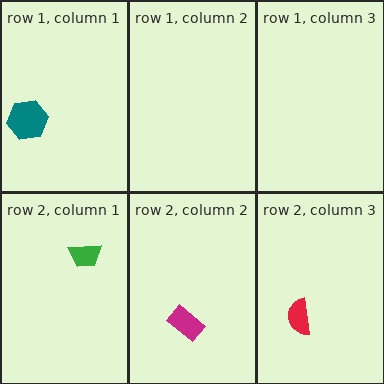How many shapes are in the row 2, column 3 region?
1.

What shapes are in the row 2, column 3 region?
The red semicircle.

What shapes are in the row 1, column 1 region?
The teal hexagon.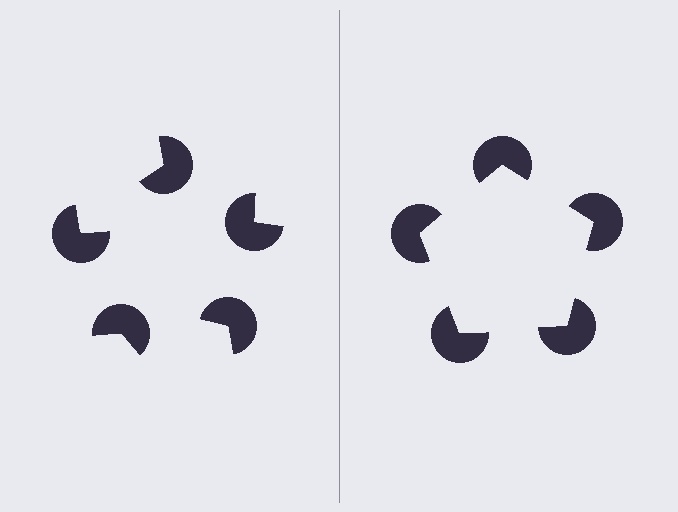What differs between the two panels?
The pac-man discs are positioned identically on both sides; only the wedge orientations differ. On the right they align to a pentagon; on the left they are misaligned.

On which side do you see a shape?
An illusory pentagon appears on the right side. On the left side the wedge cuts are rotated, so no coherent shape forms.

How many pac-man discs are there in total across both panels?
10 — 5 on each side.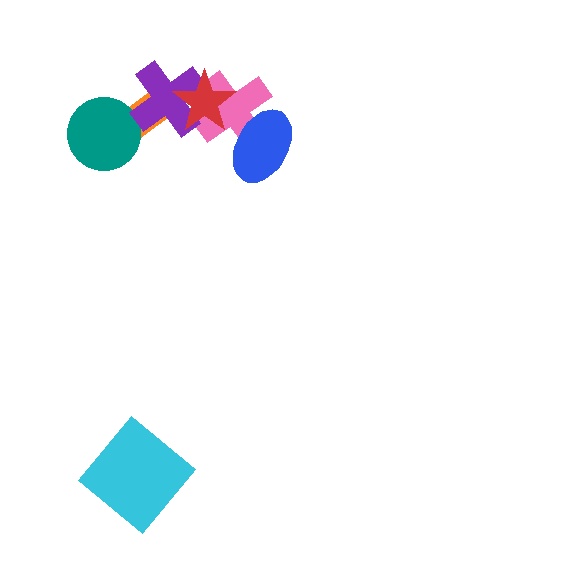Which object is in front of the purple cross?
The red star is in front of the purple cross.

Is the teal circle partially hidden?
No, no other shape covers it.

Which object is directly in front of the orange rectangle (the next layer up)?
The teal circle is directly in front of the orange rectangle.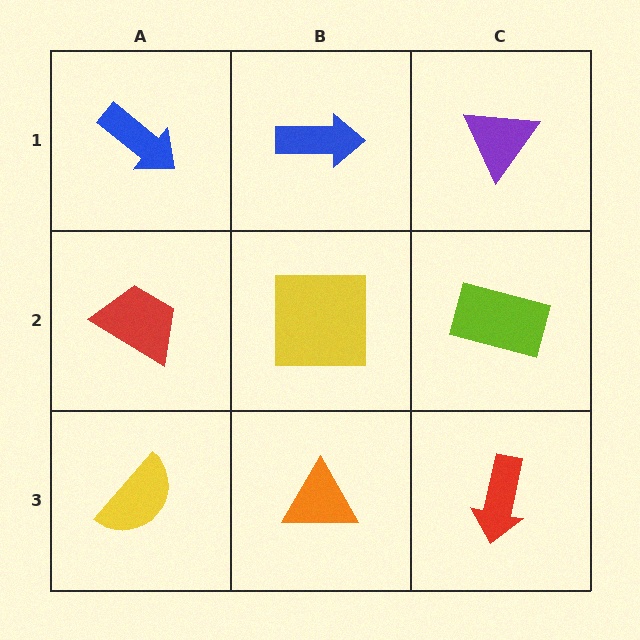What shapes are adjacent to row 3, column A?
A red trapezoid (row 2, column A), an orange triangle (row 3, column B).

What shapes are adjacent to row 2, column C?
A purple triangle (row 1, column C), a red arrow (row 3, column C), a yellow square (row 2, column B).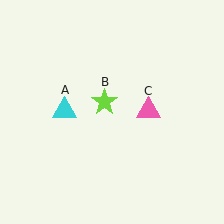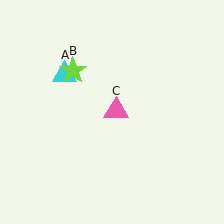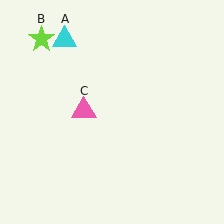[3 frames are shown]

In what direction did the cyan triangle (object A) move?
The cyan triangle (object A) moved up.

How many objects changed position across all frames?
3 objects changed position: cyan triangle (object A), lime star (object B), pink triangle (object C).